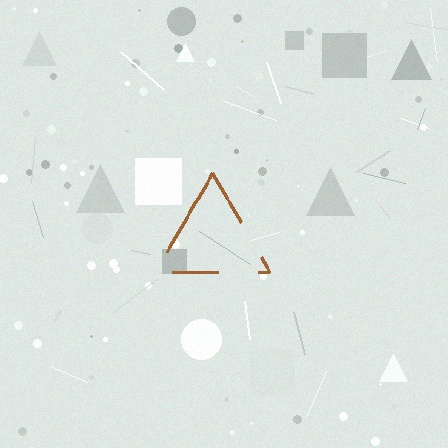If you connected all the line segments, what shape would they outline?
They would outline a triangle.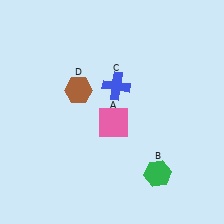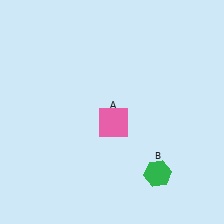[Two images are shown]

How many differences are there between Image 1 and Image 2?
There are 2 differences between the two images.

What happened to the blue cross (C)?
The blue cross (C) was removed in Image 2. It was in the top-right area of Image 1.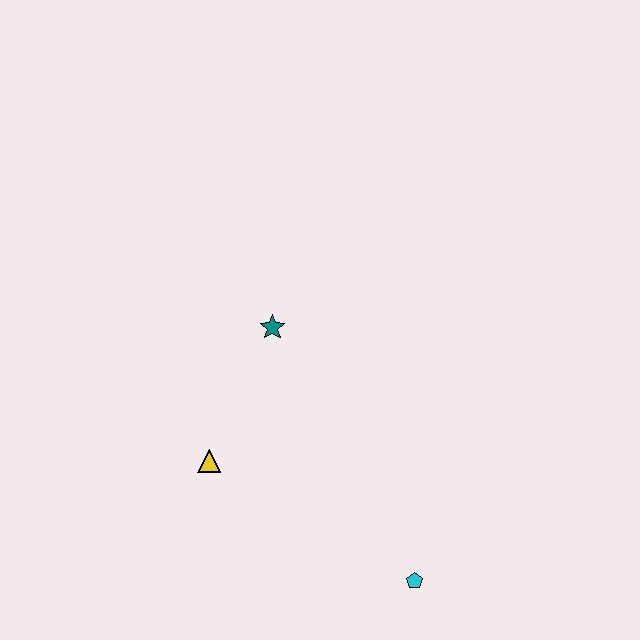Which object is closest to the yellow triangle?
The teal star is closest to the yellow triangle.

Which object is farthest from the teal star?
The cyan pentagon is farthest from the teal star.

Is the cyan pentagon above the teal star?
No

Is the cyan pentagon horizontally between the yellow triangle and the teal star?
No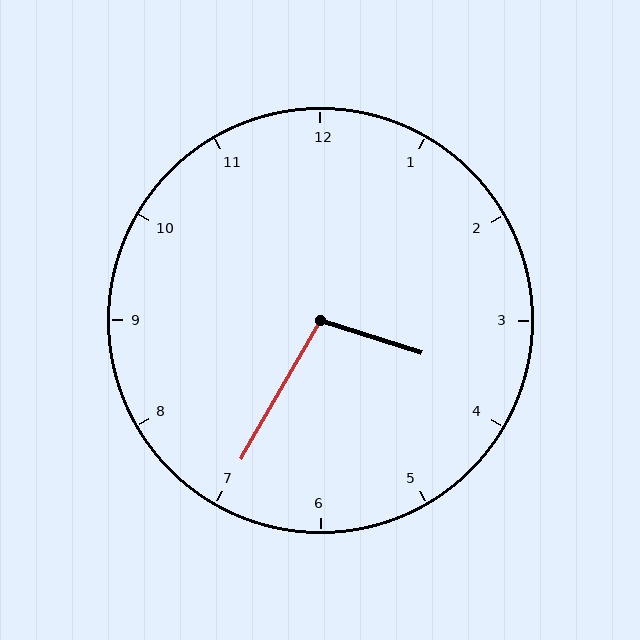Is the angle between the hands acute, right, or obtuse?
It is obtuse.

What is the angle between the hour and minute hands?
Approximately 102 degrees.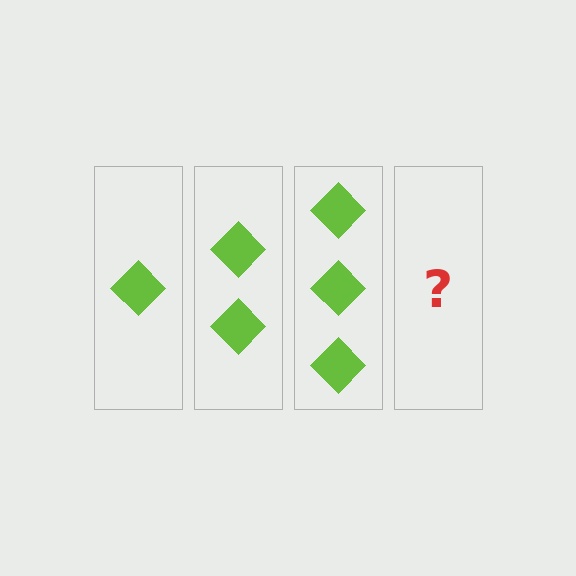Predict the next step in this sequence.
The next step is 4 diamonds.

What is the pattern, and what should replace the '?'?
The pattern is that each step adds one more diamond. The '?' should be 4 diamonds.